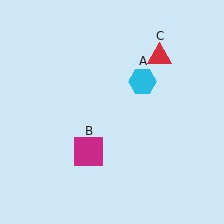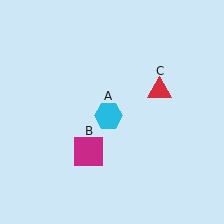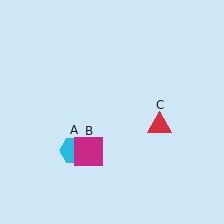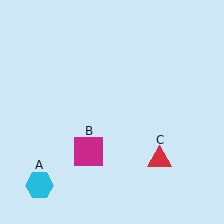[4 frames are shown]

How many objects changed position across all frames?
2 objects changed position: cyan hexagon (object A), red triangle (object C).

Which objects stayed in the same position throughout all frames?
Magenta square (object B) remained stationary.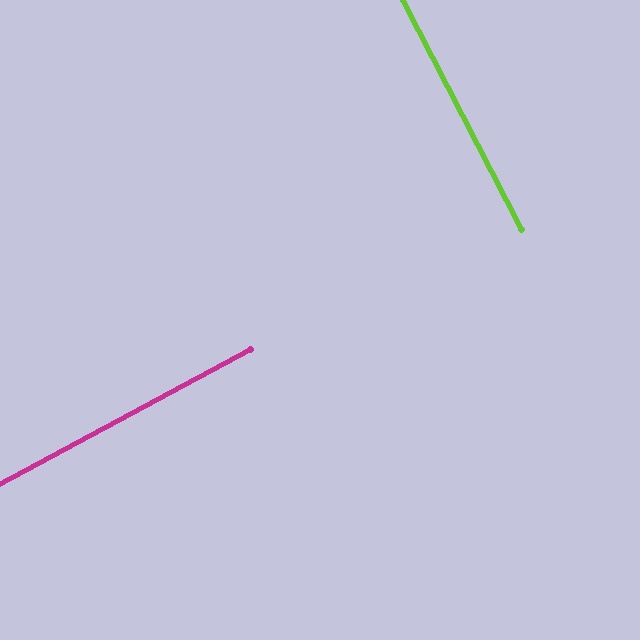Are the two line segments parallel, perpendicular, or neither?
Perpendicular — they meet at approximately 89°.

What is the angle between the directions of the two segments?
Approximately 89 degrees.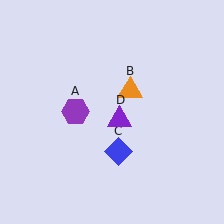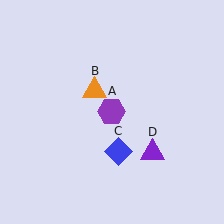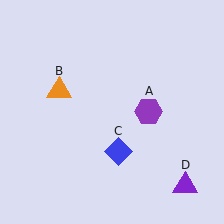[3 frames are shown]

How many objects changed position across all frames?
3 objects changed position: purple hexagon (object A), orange triangle (object B), purple triangle (object D).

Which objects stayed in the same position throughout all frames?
Blue diamond (object C) remained stationary.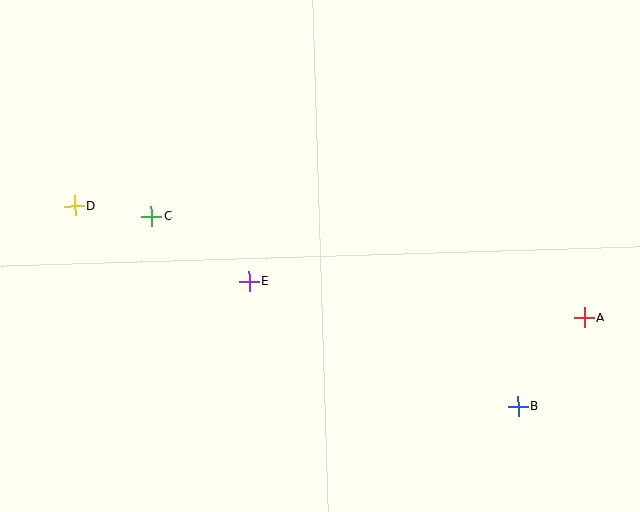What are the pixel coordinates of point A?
Point A is at (584, 318).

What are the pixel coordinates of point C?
Point C is at (151, 217).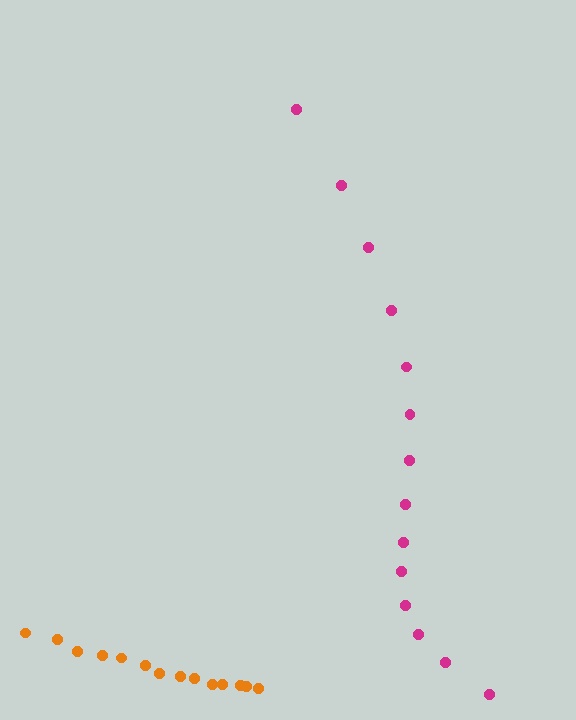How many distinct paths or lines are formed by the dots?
There are 2 distinct paths.